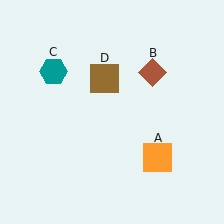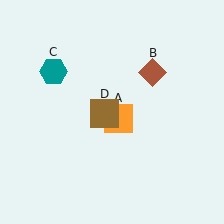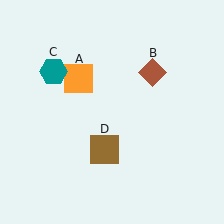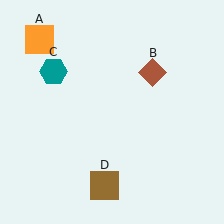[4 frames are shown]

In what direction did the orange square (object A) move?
The orange square (object A) moved up and to the left.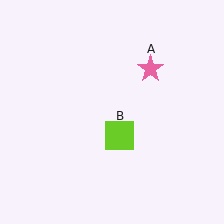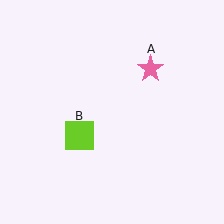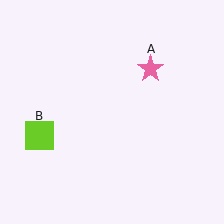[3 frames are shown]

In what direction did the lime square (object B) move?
The lime square (object B) moved left.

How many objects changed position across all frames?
1 object changed position: lime square (object B).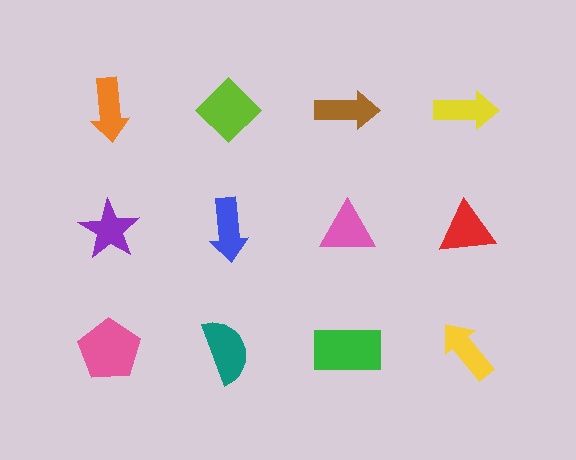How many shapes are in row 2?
4 shapes.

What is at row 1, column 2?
A lime diamond.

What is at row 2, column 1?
A purple star.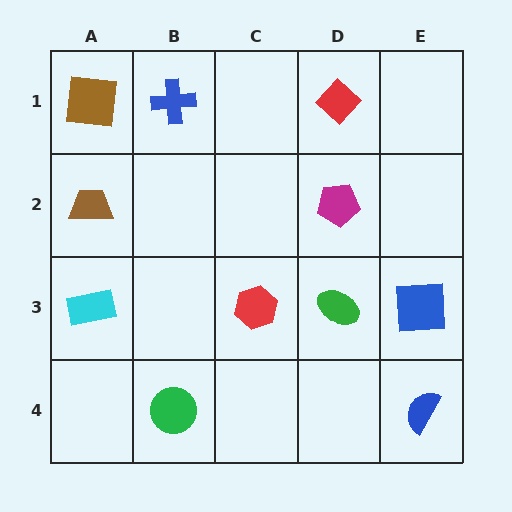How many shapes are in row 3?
4 shapes.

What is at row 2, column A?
A brown trapezoid.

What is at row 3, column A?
A cyan rectangle.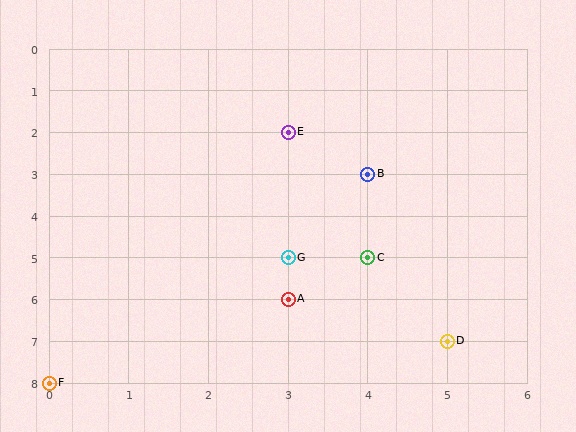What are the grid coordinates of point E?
Point E is at grid coordinates (3, 2).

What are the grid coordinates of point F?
Point F is at grid coordinates (0, 8).